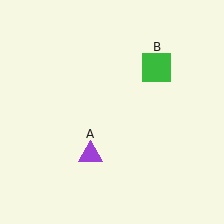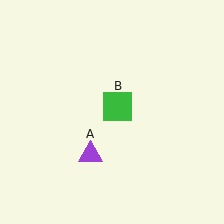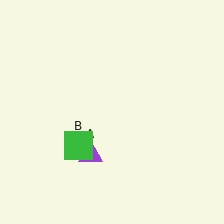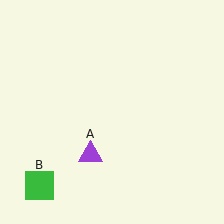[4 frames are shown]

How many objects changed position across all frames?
1 object changed position: green square (object B).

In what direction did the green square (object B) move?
The green square (object B) moved down and to the left.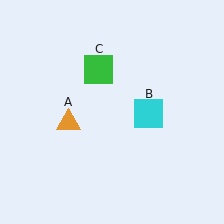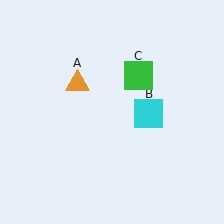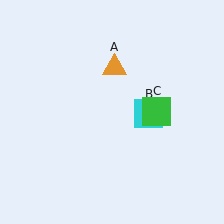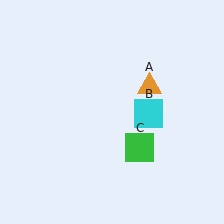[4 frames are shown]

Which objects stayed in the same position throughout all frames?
Cyan square (object B) remained stationary.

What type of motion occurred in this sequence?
The orange triangle (object A), green square (object C) rotated clockwise around the center of the scene.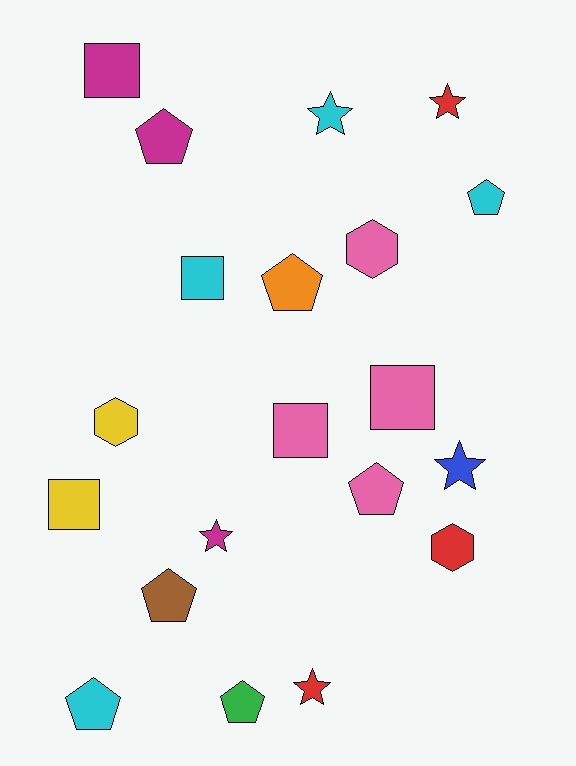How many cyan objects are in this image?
There are 4 cyan objects.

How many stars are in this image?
There are 5 stars.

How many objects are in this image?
There are 20 objects.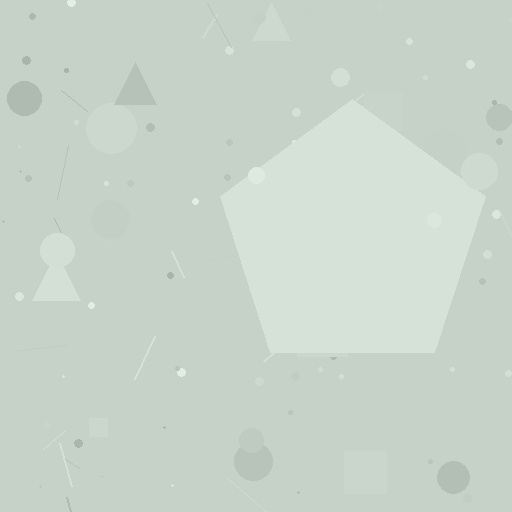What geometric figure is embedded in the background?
A pentagon is embedded in the background.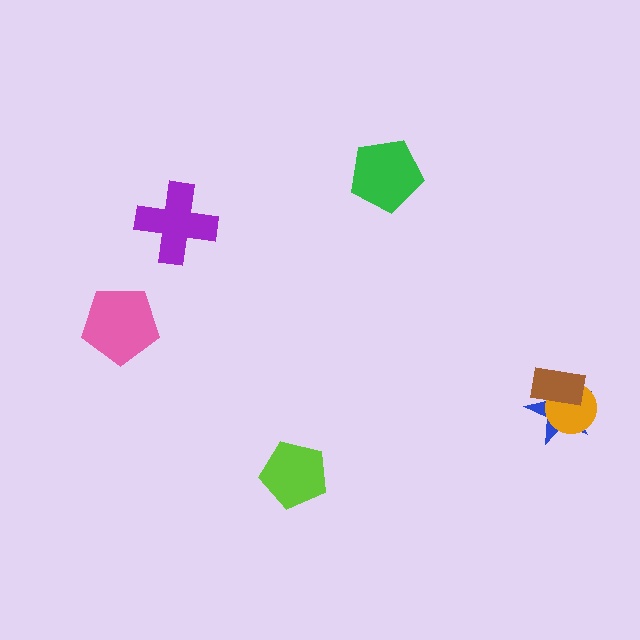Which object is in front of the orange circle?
The brown rectangle is in front of the orange circle.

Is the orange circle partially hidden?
Yes, it is partially covered by another shape.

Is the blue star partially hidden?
Yes, it is partially covered by another shape.